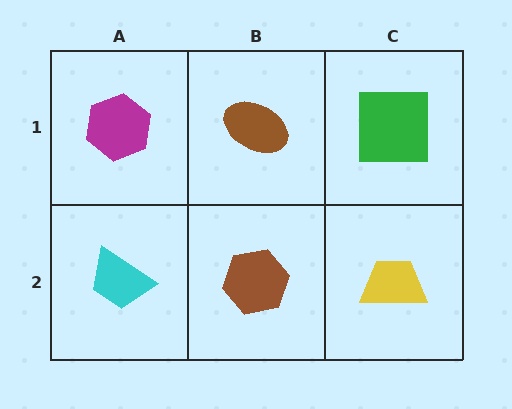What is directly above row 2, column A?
A magenta hexagon.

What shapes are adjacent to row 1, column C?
A yellow trapezoid (row 2, column C), a brown ellipse (row 1, column B).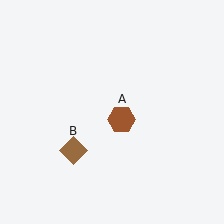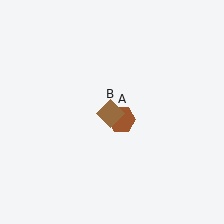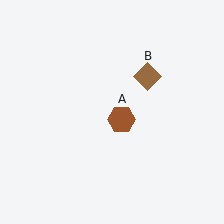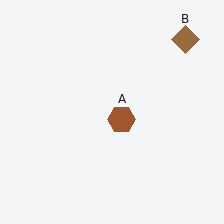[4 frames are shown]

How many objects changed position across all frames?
1 object changed position: brown diamond (object B).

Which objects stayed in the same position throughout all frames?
Brown hexagon (object A) remained stationary.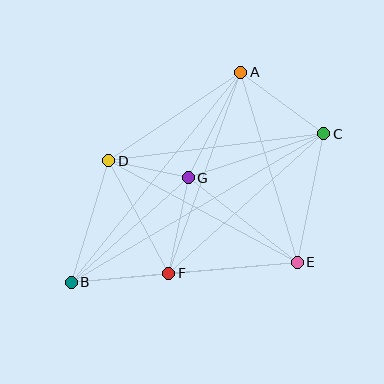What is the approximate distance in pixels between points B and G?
The distance between B and G is approximately 157 pixels.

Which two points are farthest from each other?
Points B and C are farthest from each other.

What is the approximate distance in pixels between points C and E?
The distance between C and E is approximately 131 pixels.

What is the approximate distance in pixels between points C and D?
The distance between C and D is approximately 216 pixels.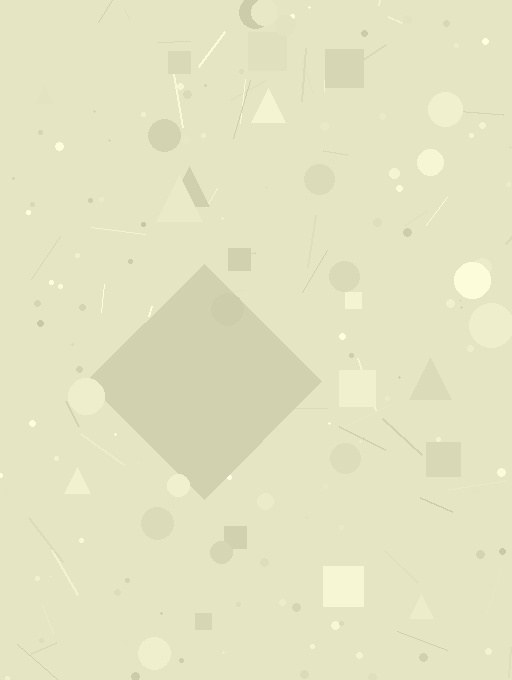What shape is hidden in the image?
A diamond is hidden in the image.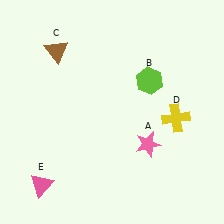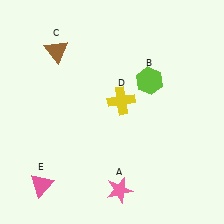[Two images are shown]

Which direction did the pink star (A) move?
The pink star (A) moved down.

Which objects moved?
The objects that moved are: the pink star (A), the yellow cross (D).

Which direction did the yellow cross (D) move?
The yellow cross (D) moved left.